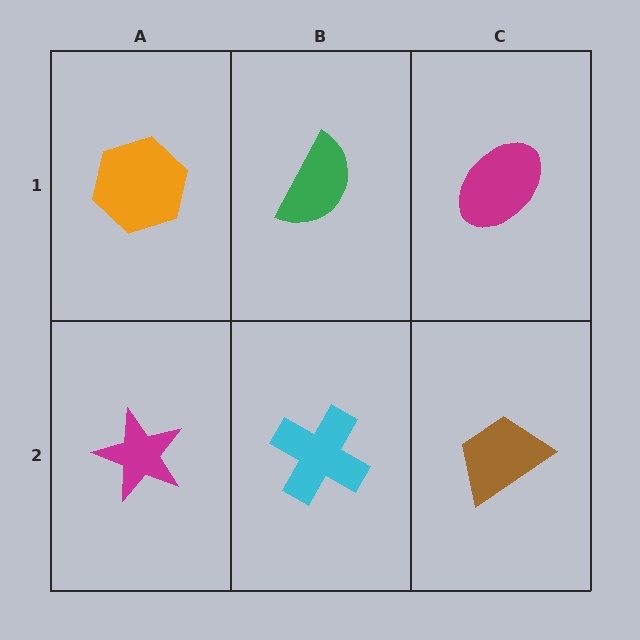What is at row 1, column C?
A magenta ellipse.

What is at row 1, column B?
A green semicircle.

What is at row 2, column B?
A cyan cross.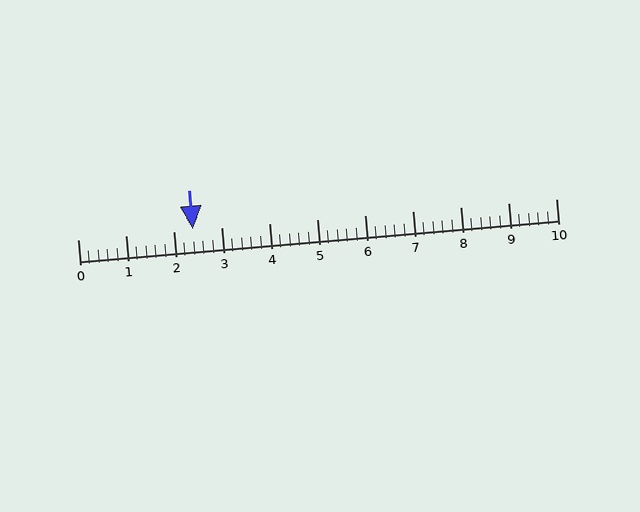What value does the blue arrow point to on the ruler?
The blue arrow points to approximately 2.4.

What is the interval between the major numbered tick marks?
The major tick marks are spaced 1 units apart.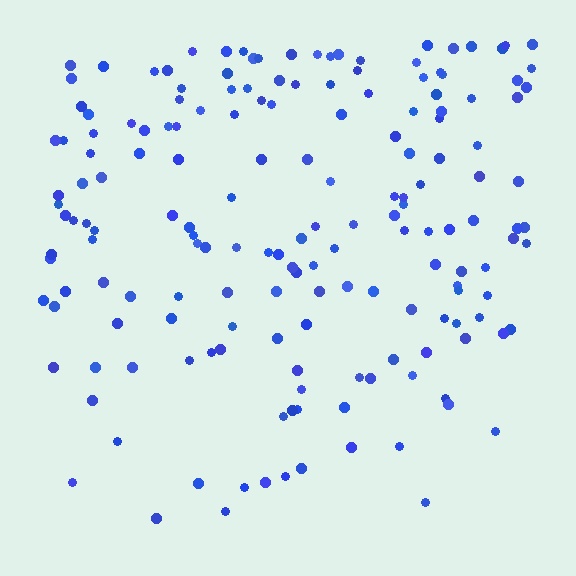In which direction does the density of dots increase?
From bottom to top, with the top side densest.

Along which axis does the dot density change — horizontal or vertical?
Vertical.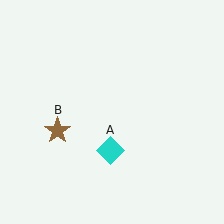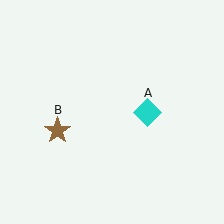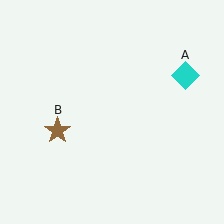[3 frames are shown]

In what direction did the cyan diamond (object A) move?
The cyan diamond (object A) moved up and to the right.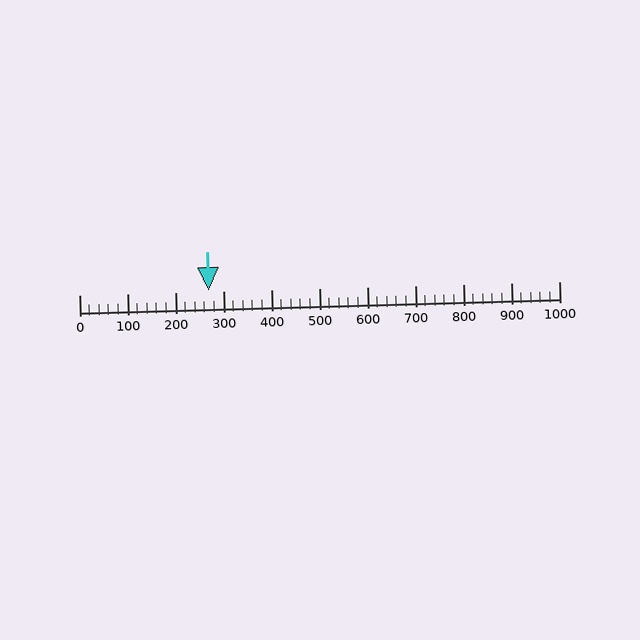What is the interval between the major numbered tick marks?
The major tick marks are spaced 100 units apart.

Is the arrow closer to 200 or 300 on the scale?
The arrow is closer to 300.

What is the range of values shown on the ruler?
The ruler shows values from 0 to 1000.